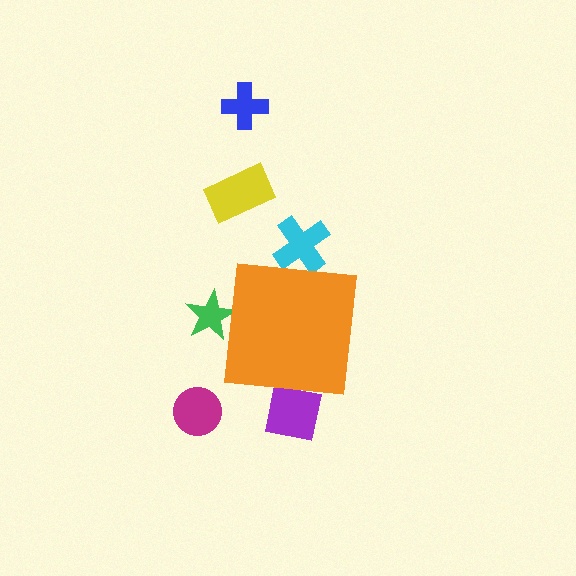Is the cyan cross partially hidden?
Yes, the cyan cross is partially hidden behind the orange square.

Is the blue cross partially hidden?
No, the blue cross is fully visible.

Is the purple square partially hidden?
Yes, the purple square is partially hidden behind the orange square.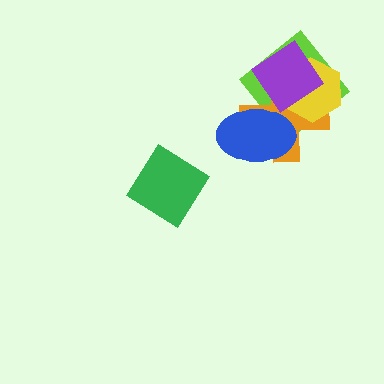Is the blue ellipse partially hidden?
Yes, it is partially covered by another shape.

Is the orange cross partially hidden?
Yes, it is partially covered by another shape.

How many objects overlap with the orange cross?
4 objects overlap with the orange cross.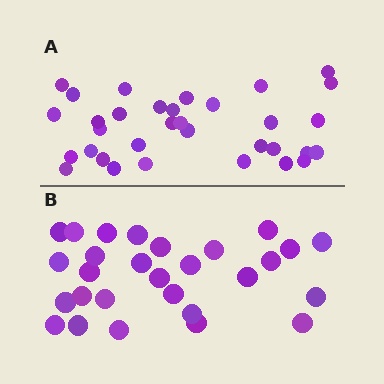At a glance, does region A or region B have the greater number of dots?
Region A (the top region) has more dots.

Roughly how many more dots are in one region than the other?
Region A has about 5 more dots than region B.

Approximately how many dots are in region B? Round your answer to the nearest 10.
About 30 dots. (The exact count is 28, which rounds to 30.)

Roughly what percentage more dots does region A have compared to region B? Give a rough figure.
About 20% more.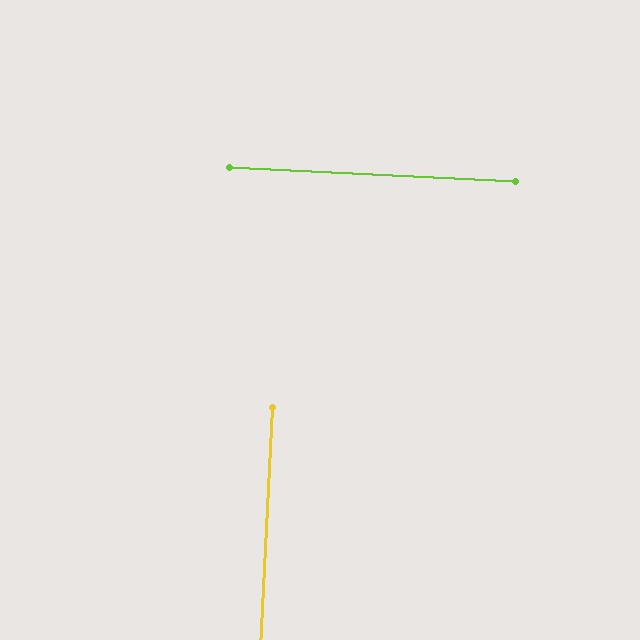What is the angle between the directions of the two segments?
Approximately 90 degrees.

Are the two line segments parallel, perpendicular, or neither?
Perpendicular — they meet at approximately 90°.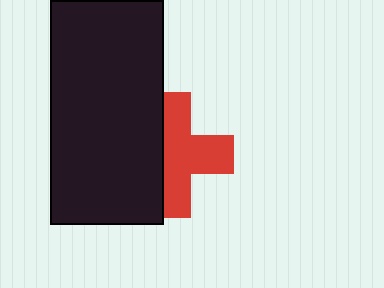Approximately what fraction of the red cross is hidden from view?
Roughly 38% of the red cross is hidden behind the black rectangle.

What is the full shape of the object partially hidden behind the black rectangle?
The partially hidden object is a red cross.